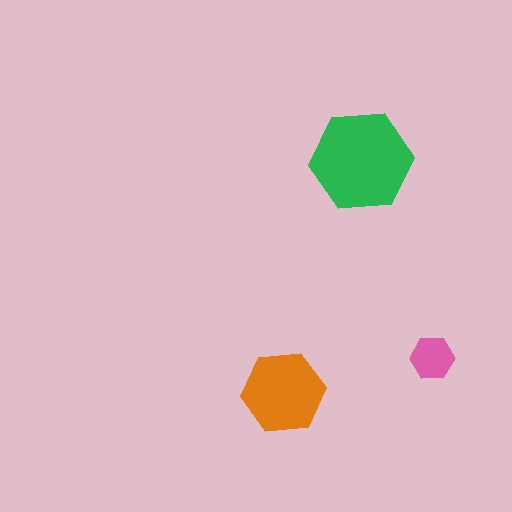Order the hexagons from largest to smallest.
the green one, the orange one, the pink one.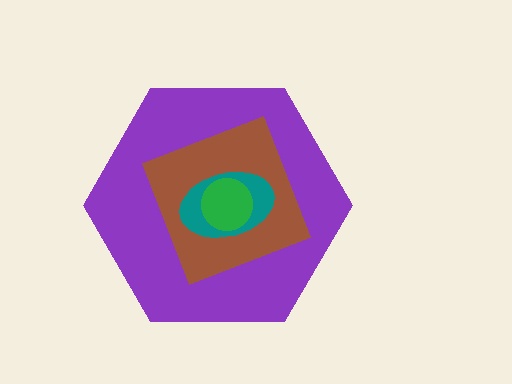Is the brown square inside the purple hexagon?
Yes.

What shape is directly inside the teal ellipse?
The green circle.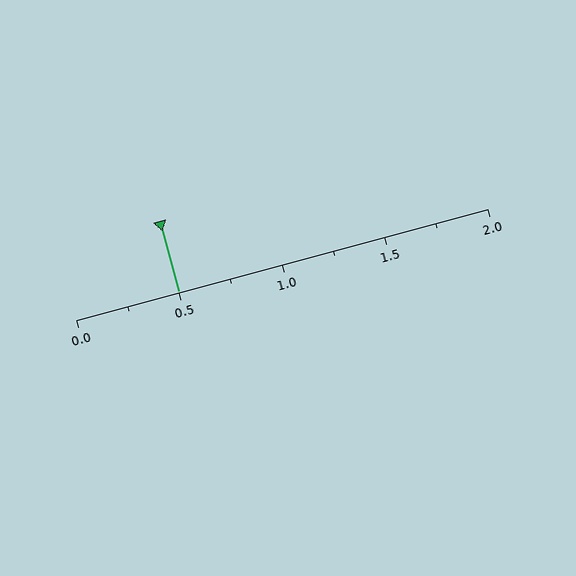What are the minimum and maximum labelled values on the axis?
The axis runs from 0.0 to 2.0.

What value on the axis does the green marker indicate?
The marker indicates approximately 0.5.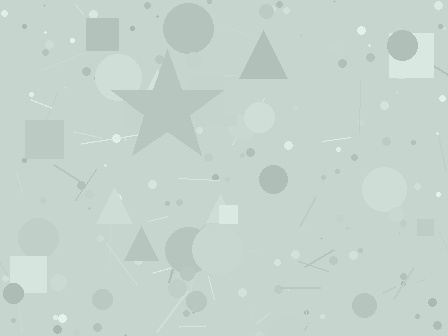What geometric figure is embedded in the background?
A star is embedded in the background.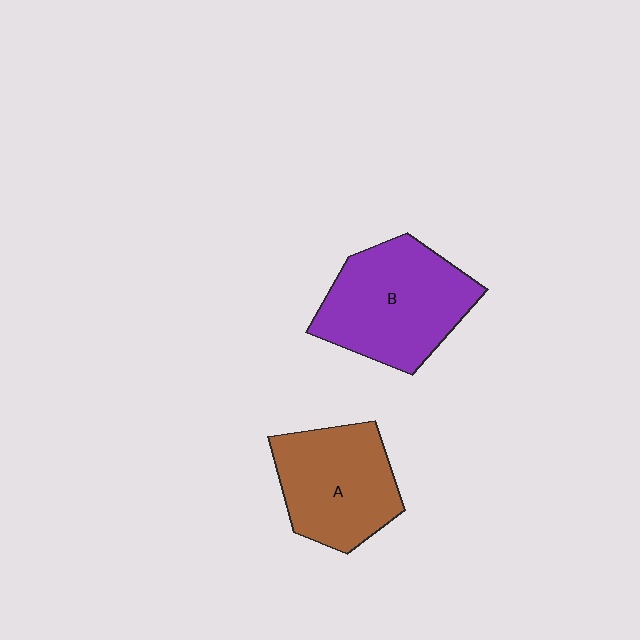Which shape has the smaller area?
Shape A (brown).